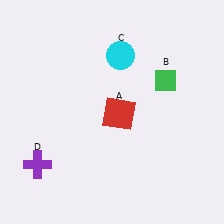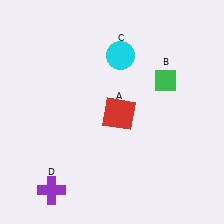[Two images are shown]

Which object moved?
The purple cross (D) moved down.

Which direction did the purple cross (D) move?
The purple cross (D) moved down.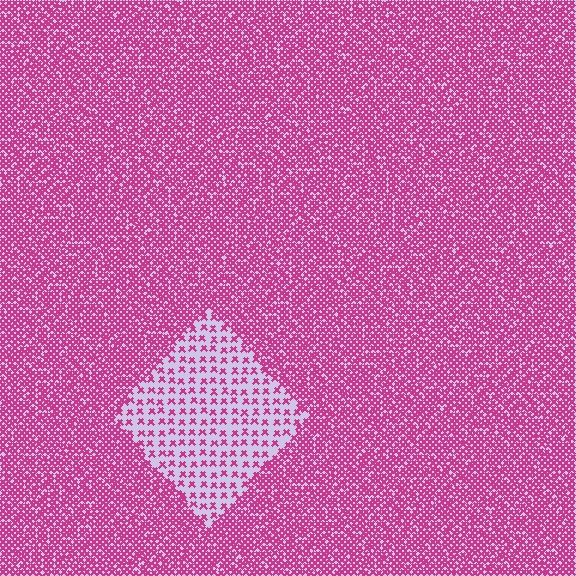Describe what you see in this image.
The image contains small magenta elements arranged at two different densities. A diamond-shaped region is visible where the elements are less densely packed than the surrounding area.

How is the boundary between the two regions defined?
The boundary is defined by a change in element density (approximately 3.0x ratio). All elements are the same color, size, and shape.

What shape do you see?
I see a diamond.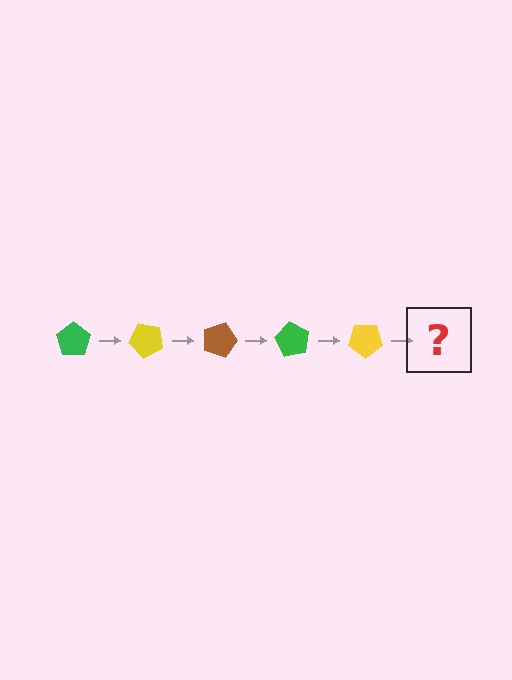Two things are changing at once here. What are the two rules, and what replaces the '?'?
The two rules are that it rotates 45 degrees each step and the color cycles through green, yellow, and brown. The '?' should be a brown pentagon, rotated 225 degrees from the start.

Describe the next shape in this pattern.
It should be a brown pentagon, rotated 225 degrees from the start.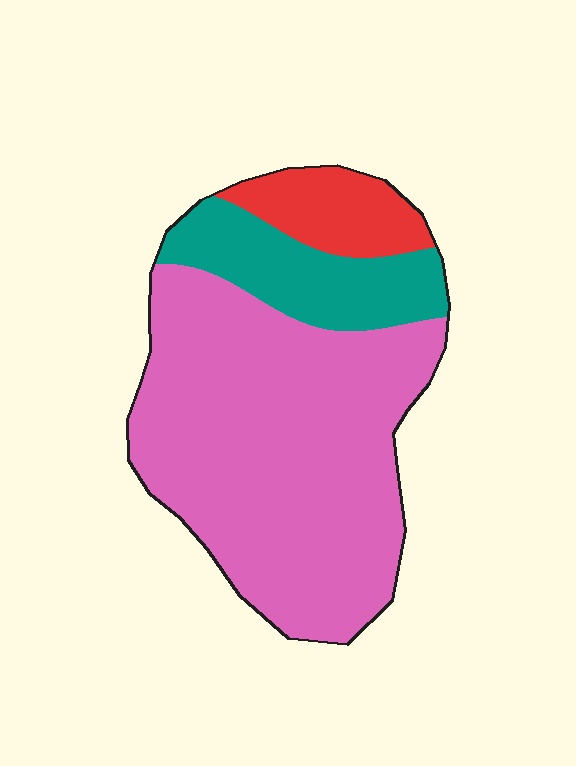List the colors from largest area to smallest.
From largest to smallest: pink, teal, red.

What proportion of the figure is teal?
Teal covers around 20% of the figure.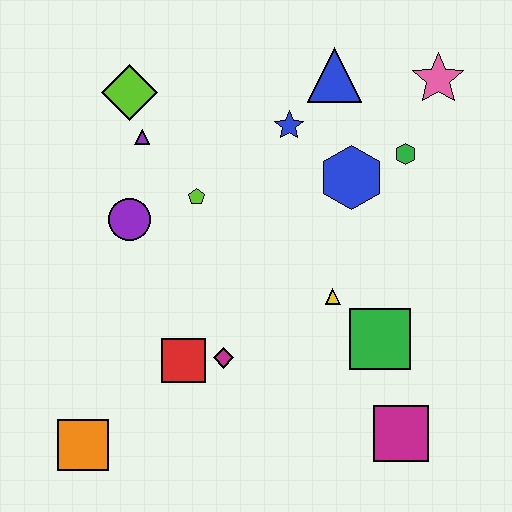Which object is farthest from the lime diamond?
The magenta square is farthest from the lime diamond.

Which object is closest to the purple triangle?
The lime diamond is closest to the purple triangle.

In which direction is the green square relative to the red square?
The green square is to the right of the red square.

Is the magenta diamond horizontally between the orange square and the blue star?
Yes